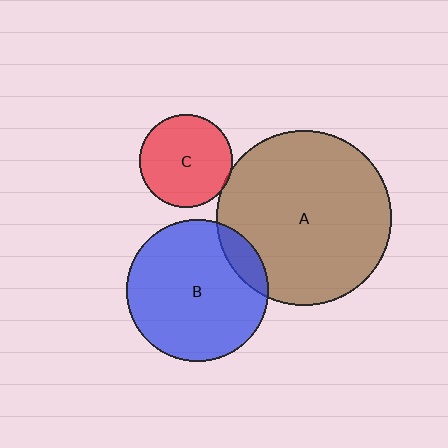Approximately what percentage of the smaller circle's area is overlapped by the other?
Approximately 10%.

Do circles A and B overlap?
Yes.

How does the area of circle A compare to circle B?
Approximately 1.5 times.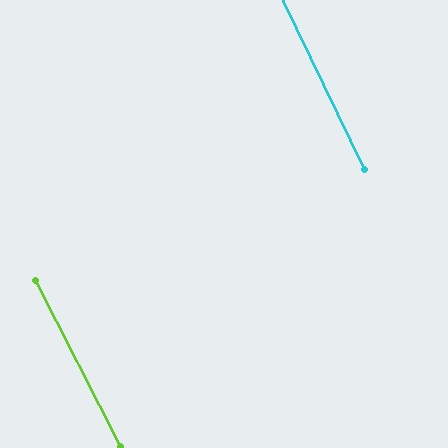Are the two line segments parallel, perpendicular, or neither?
Parallel — their directions differ by only 1.3°.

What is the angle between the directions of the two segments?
Approximately 1 degree.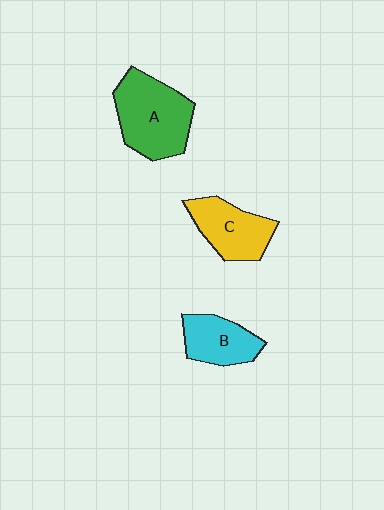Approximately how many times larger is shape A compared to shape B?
Approximately 1.6 times.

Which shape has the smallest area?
Shape B (cyan).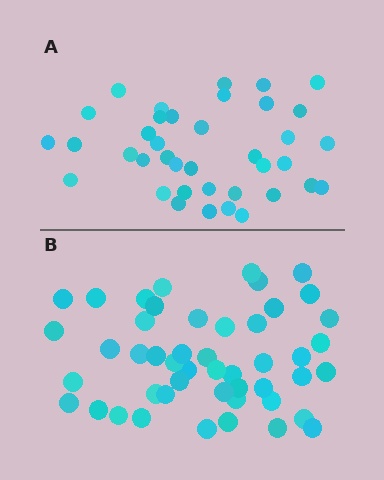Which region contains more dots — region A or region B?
Region B (the bottom region) has more dots.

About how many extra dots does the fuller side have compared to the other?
Region B has roughly 10 or so more dots than region A.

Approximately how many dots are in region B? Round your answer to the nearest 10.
About 50 dots. (The exact count is 48, which rounds to 50.)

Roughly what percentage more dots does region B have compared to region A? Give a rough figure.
About 25% more.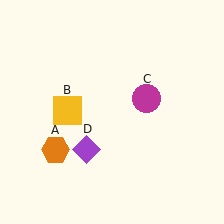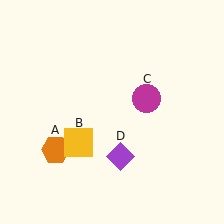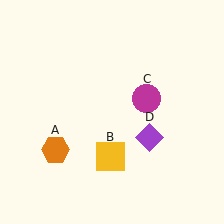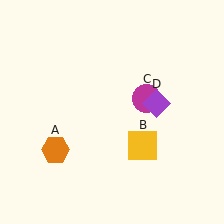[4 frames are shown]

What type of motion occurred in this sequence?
The yellow square (object B), purple diamond (object D) rotated counterclockwise around the center of the scene.